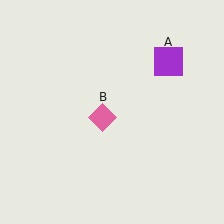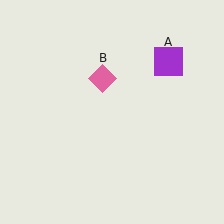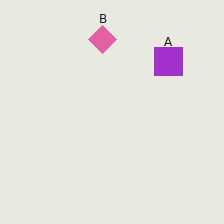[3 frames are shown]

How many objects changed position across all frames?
1 object changed position: pink diamond (object B).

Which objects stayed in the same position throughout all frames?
Purple square (object A) remained stationary.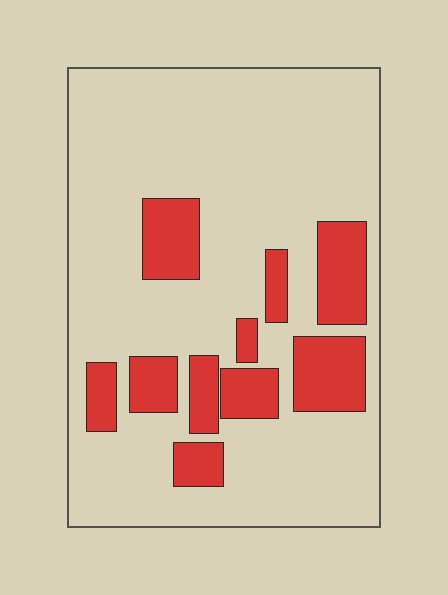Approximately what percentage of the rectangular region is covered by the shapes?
Approximately 20%.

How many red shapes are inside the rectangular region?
10.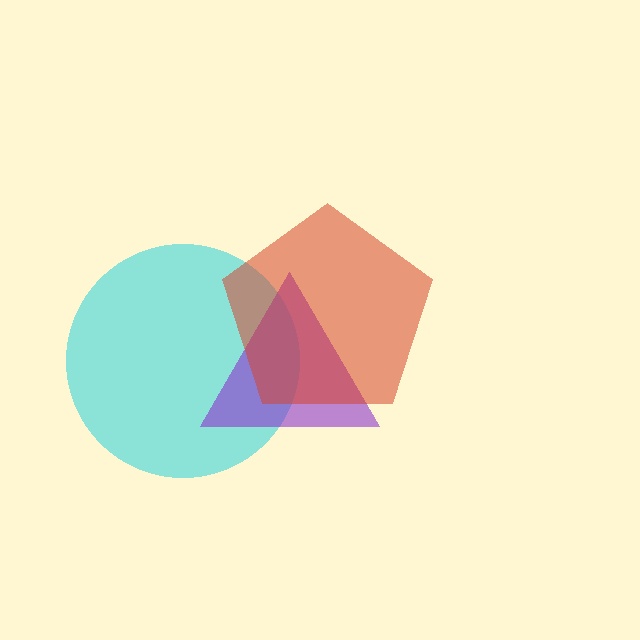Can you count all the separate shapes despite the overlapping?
Yes, there are 3 separate shapes.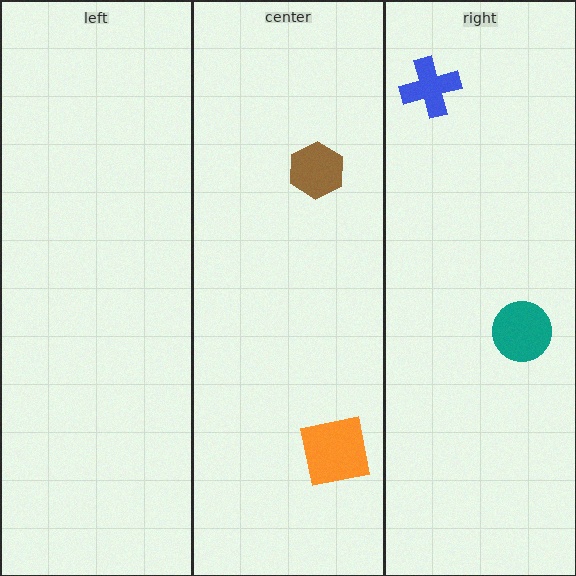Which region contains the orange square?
The center region.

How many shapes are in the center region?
2.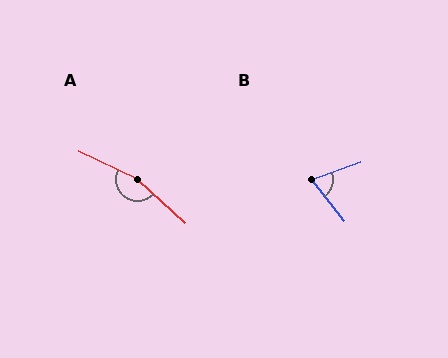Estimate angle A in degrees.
Approximately 163 degrees.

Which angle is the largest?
A, at approximately 163 degrees.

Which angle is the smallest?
B, at approximately 71 degrees.